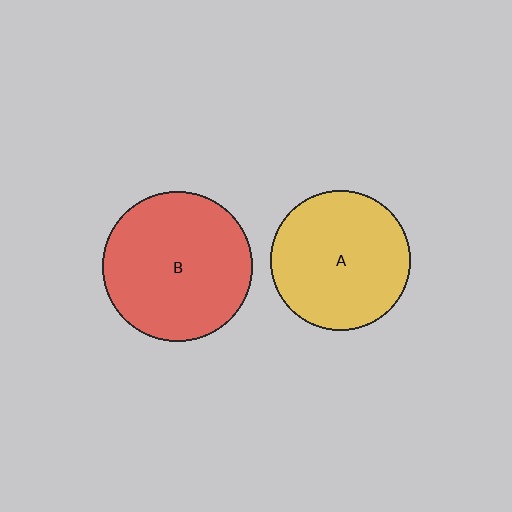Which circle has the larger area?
Circle B (red).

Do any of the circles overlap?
No, none of the circles overlap.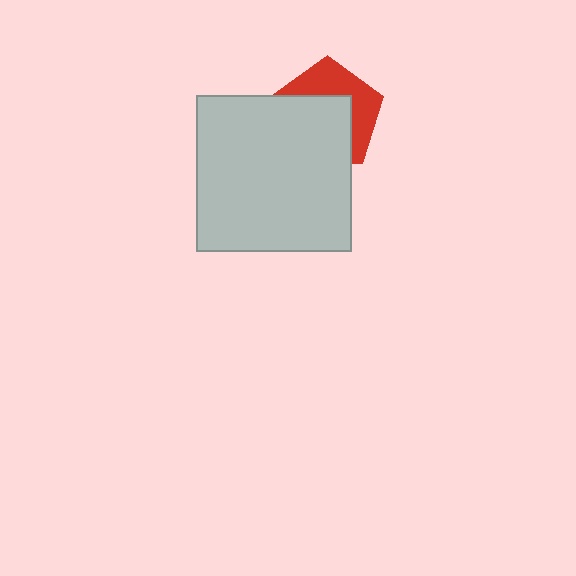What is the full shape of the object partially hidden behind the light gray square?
The partially hidden object is a red pentagon.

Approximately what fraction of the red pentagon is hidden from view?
Roughly 56% of the red pentagon is hidden behind the light gray square.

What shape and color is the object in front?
The object in front is a light gray square.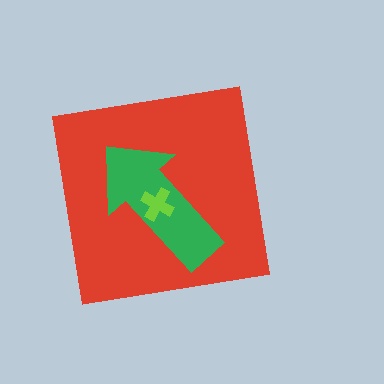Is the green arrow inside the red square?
Yes.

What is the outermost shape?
The red square.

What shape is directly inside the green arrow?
The lime cross.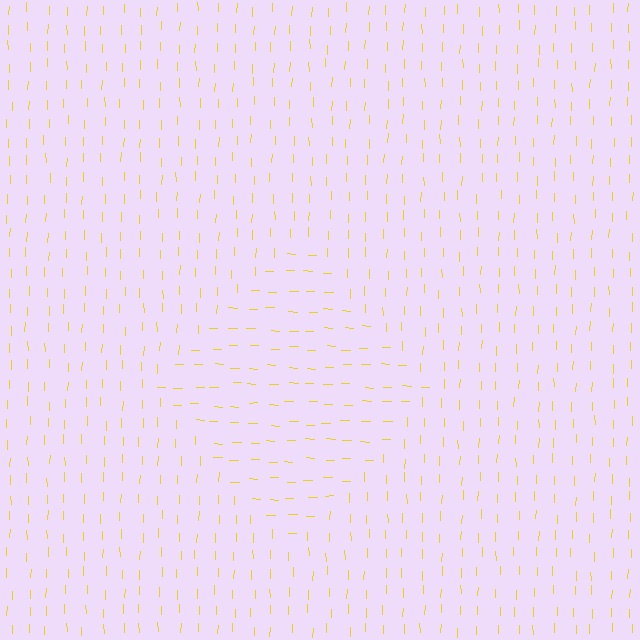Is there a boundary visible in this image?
Yes, there is a texture boundary formed by a change in line orientation.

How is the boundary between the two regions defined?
The boundary is defined purely by a change in line orientation (approximately 88 degrees difference). All lines are the same color and thickness.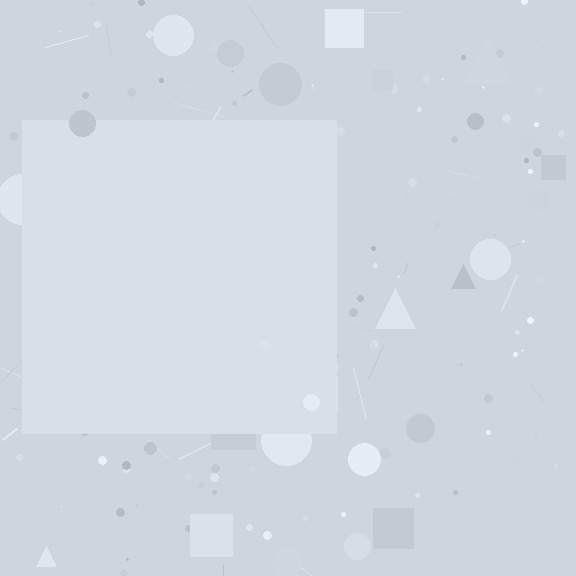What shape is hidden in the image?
A square is hidden in the image.